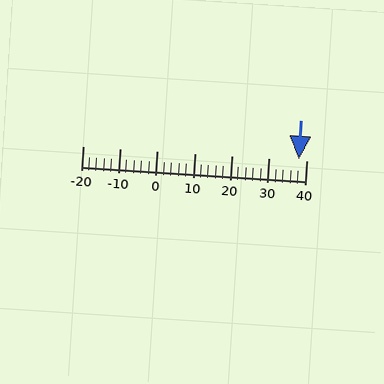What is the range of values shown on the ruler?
The ruler shows values from -20 to 40.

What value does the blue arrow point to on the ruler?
The blue arrow points to approximately 38.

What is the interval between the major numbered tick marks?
The major tick marks are spaced 10 units apart.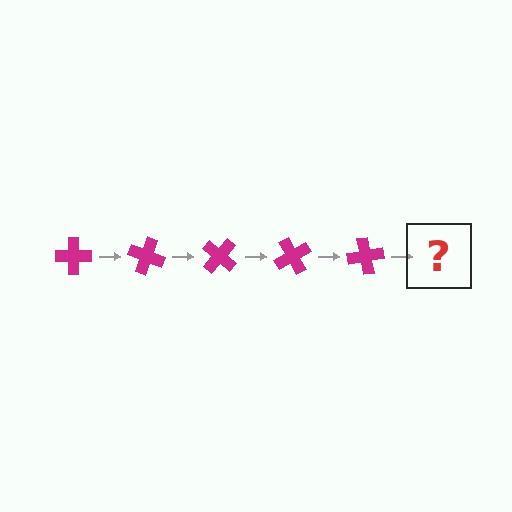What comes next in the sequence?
The next element should be a magenta cross rotated 100 degrees.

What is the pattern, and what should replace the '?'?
The pattern is that the cross rotates 20 degrees each step. The '?' should be a magenta cross rotated 100 degrees.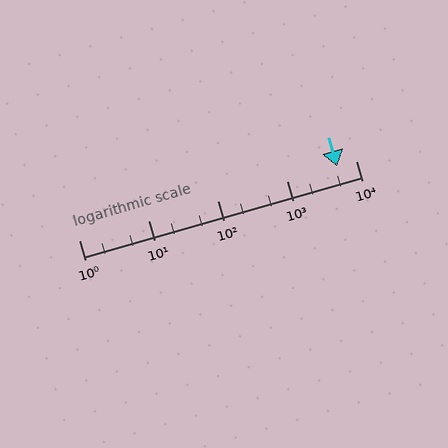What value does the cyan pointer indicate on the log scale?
The pointer indicates approximately 5300.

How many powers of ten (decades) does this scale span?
The scale spans 4 decades, from 1 to 10000.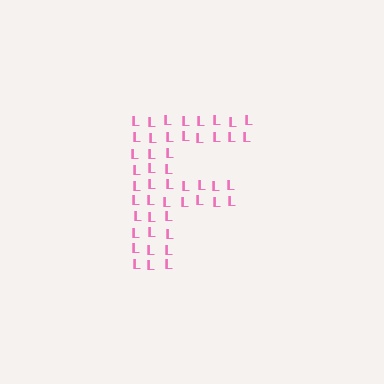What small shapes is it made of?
It is made of small letter L's.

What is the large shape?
The large shape is the letter F.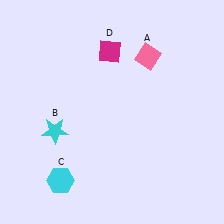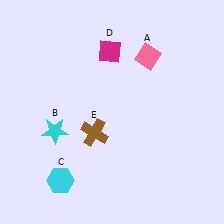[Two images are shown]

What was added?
A brown cross (E) was added in Image 2.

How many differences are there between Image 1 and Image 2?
There is 1 difference between the two images.